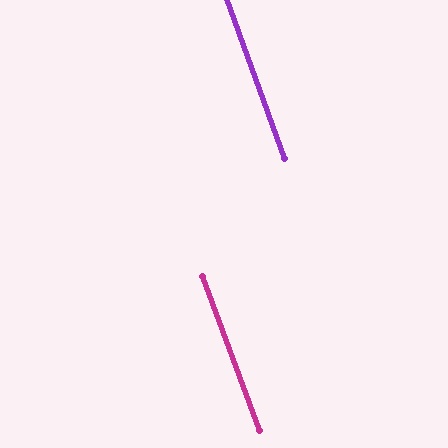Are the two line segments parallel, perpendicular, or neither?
Parallel — their directions differ by only 0.5°.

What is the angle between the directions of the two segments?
Approximately 0 degrees.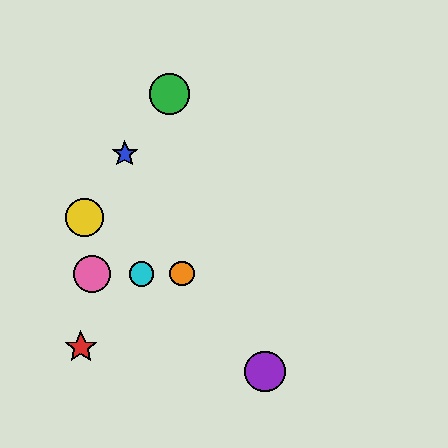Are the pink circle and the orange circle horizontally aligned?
Yes, both are at y≈274.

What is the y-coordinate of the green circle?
The green circle is at y≈94.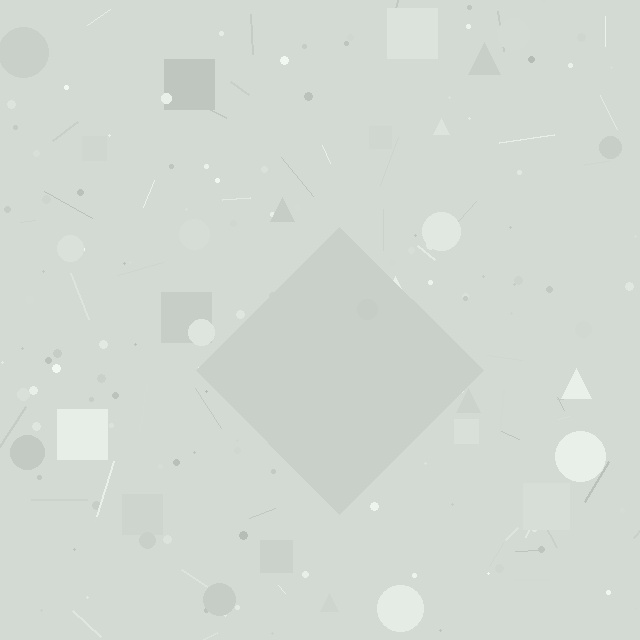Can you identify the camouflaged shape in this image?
The camouflaged shape is a diamond.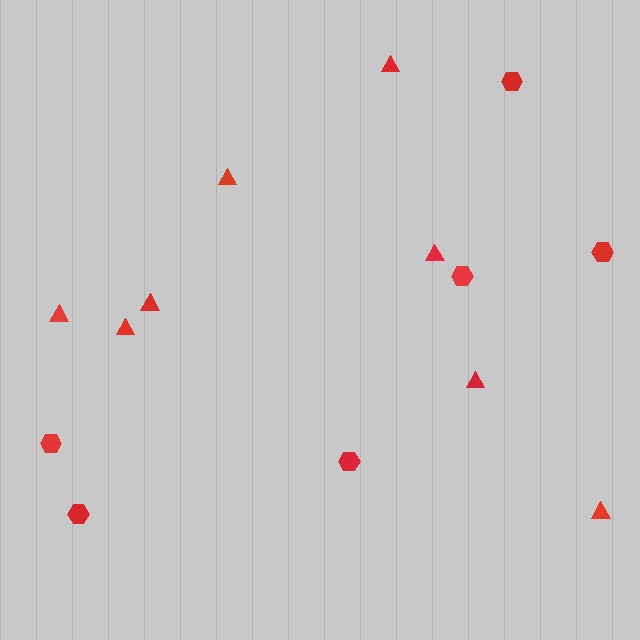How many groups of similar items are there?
There are 2 groups: one group of hexagons (6) and one group of triangles (8).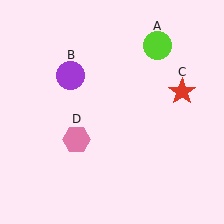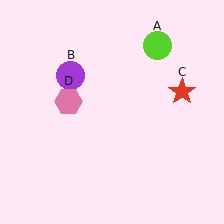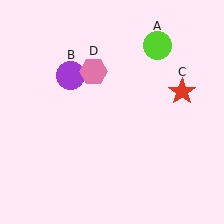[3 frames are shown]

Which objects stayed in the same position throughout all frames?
Lime circle (object A) and purple circle (object B) and red star (object C) remained stationary.